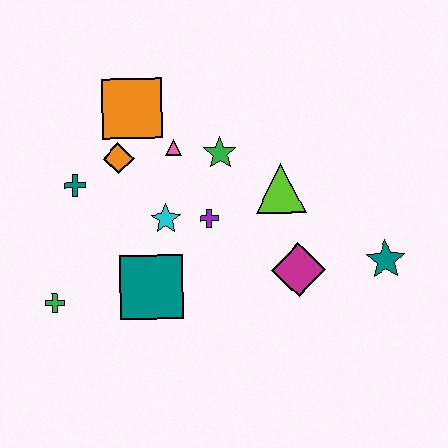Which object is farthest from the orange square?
The teal star is farthest from the orange square.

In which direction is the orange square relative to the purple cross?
The orange square is above the purple cross.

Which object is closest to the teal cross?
The orange diamond is closest to the teal cross.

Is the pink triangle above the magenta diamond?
Yes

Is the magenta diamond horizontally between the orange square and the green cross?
No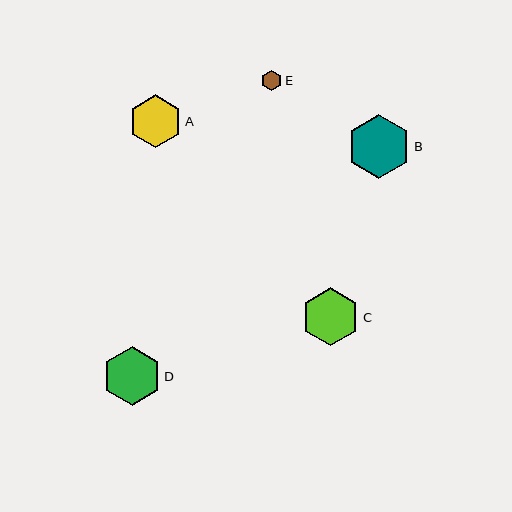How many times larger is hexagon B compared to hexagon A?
Hexagon B is approximately 1.2 times the size of hexagon A.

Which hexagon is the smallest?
Hexagon E is the smallest with a size of approximately 20 pixels.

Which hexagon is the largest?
Hexagon B is the largest with a size of approximately 64 pixels.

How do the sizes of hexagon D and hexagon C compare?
Hexagon D and hexagon C are approximately the same size.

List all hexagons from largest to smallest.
From largest to smallest: B, D, C, A, E.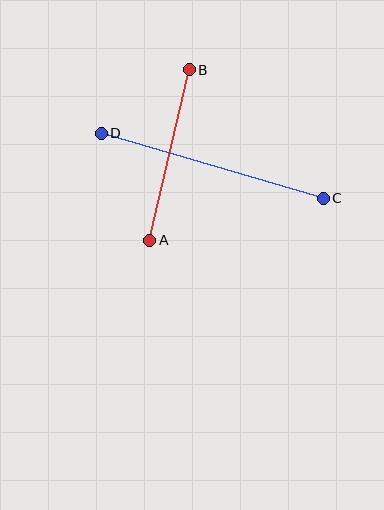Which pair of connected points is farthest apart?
Points C and D are farthest apart.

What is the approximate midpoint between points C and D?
The midpoint is at approximately (212, 166) pixels.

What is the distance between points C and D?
The distance is approximately 231 pixels.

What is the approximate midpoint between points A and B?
The midpoint is at approximately (170, 155) pixels.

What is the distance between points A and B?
The distance is approximately 175 pixels.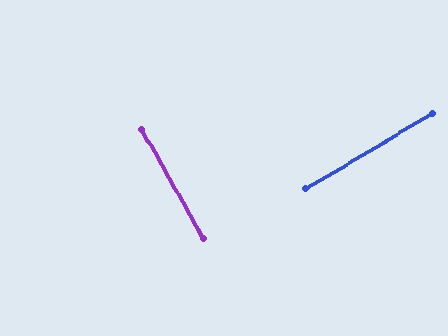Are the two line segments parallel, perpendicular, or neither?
Perpendicular — they meet at approximately 89°.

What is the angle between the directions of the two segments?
Approximately 89 degrees.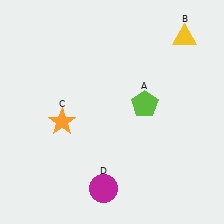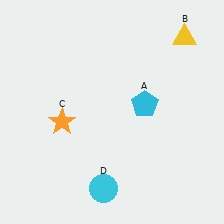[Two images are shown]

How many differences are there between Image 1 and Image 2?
There are 2 differences between the two images.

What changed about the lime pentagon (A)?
In Image 1, A is lime. In Image 2, it changed to cyan.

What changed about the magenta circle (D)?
In Image 1, D is magenta. In Image 2, it changed to cyan.